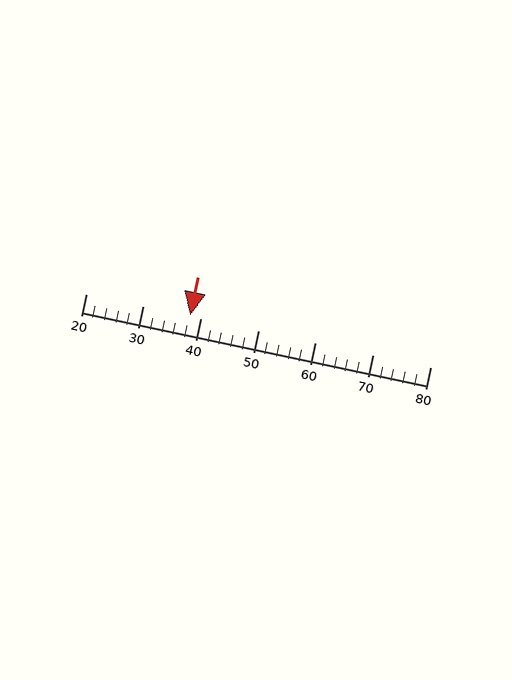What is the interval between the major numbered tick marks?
The major tick marks are spaced 10 units apart.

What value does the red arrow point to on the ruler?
The red arrow points to approximately 38.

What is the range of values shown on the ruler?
The ruler shows values from 20 to 80.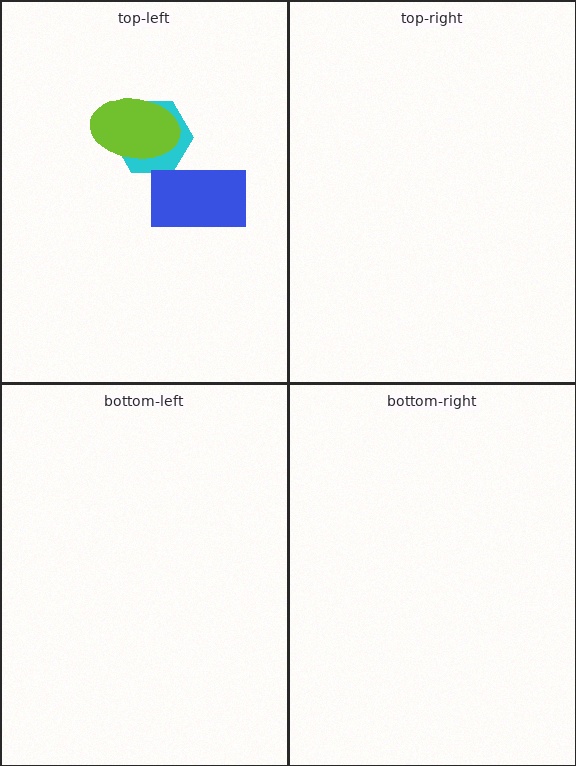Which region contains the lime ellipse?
The top-left region.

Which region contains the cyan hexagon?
The top-left region.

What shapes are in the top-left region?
The cyan hexagon, the lime ellipse, the blue rectangle.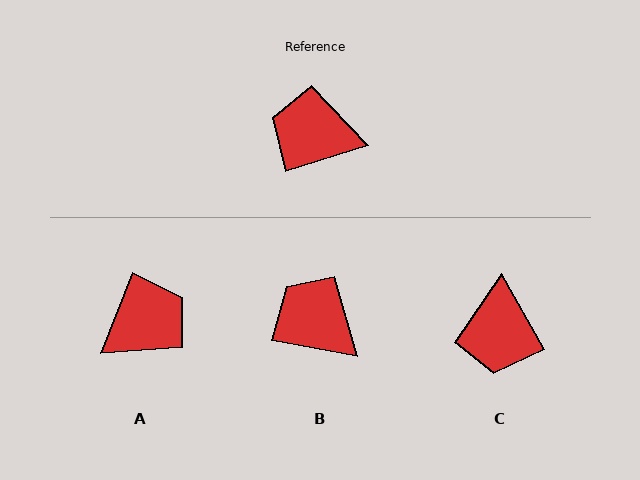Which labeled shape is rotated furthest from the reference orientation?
A, about 130 degrees away.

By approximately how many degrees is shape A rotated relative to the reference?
Approximately 130 degrees clockwise.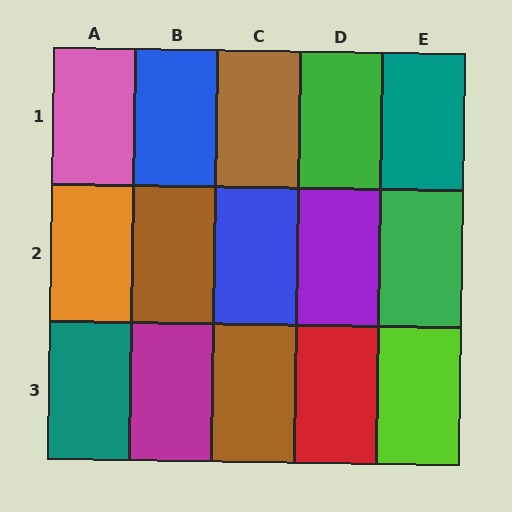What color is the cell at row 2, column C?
Blue.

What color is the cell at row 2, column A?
Orange.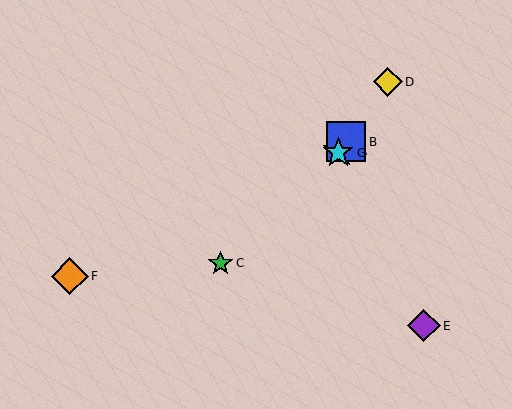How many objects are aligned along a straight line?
4 objects (A, B, D, G) are aligned along a straight line.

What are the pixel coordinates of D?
Object D is at (388, 82).